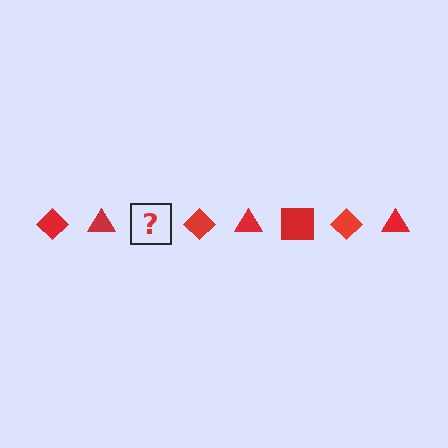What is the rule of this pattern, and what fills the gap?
The rule is that the pattern cycles through diamond, triangle, square shapes in red. The gap should be filled with a red square.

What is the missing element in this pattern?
The missing element is a red square.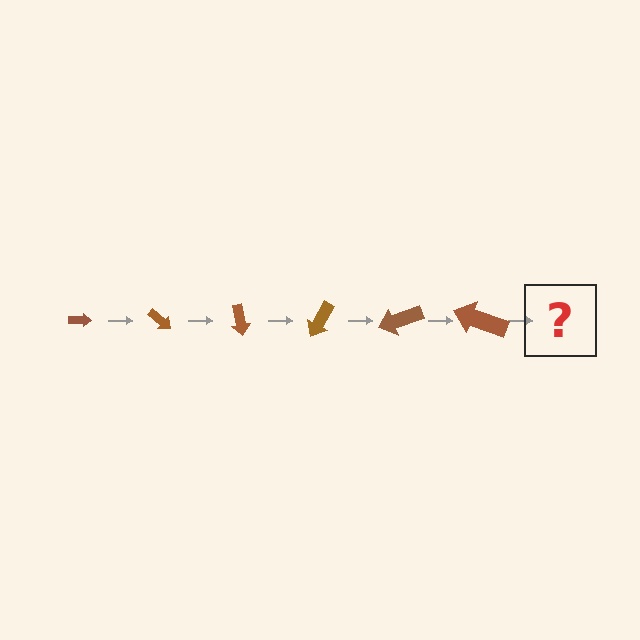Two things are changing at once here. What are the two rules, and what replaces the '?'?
The two rules are that the arrow grows larger each step and it rotates 40 degrees each step. The '?' should be an arrow, larger than the previous one and rotated 240 degrees from the start.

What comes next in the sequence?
The next element should be an arrow, larger than the previous one and rotated 240 degrees from the start.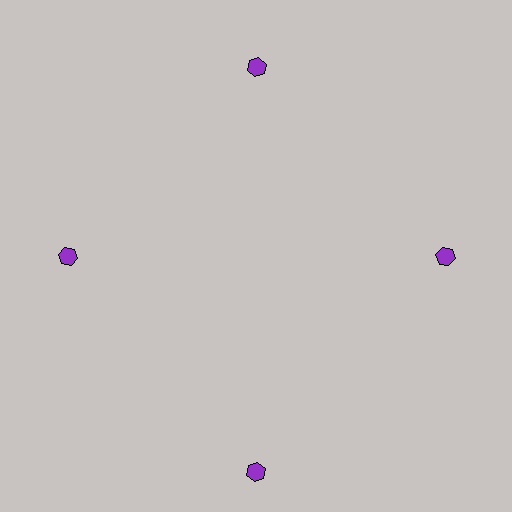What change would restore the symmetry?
The symmetry would be restored by moving it inward, back onto the ring so that all 4 hexagons sit at equal angles and equal distance from the center.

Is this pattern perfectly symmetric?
No. The 4 purple hexagons are arranged in a ring, but one element near the 6 o'clock position is pushed outward from the center, breaking the 4-fold rotational symmetry.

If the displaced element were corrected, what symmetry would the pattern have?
It would have 4-fold rotational symmetry — the pattern would map onto itself every 90 degrees.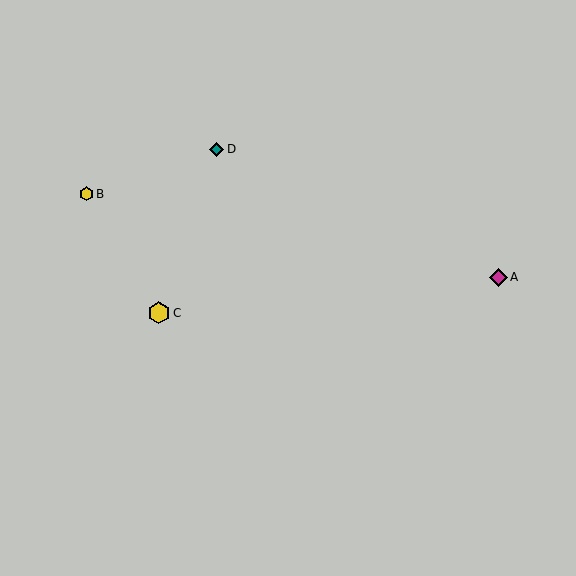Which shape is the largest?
The yellow hexagon (labeled C) is the largest.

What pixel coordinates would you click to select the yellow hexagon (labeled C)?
Click at (159, 313) to select the yellow hexagon C.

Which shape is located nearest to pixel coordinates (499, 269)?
The magenta diamond (labeled A) at (498, 277) is nearest to that location.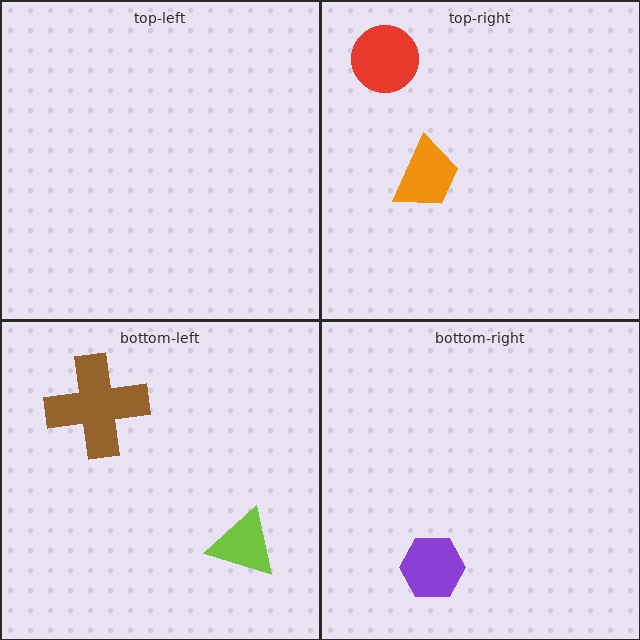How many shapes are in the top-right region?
2.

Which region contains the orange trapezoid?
The top-right region.